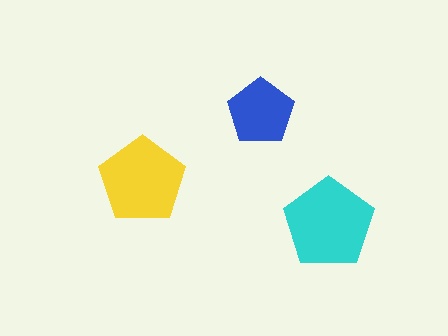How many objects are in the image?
There are 3 objects in the image.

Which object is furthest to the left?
The yellow pentagon is leftmost.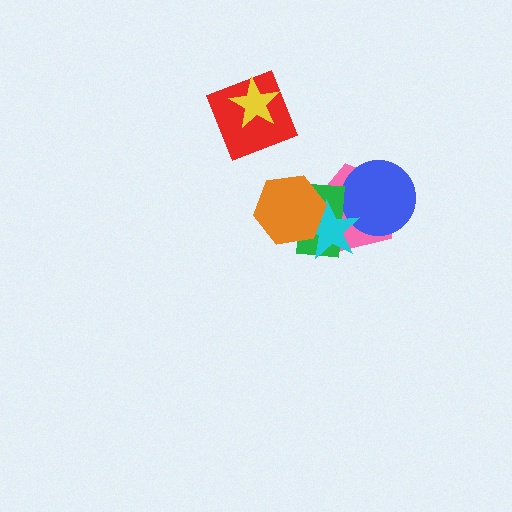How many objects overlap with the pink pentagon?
4 objects overlap with the pink pentagon.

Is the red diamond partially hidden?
Yes, it is partially covered by another shape.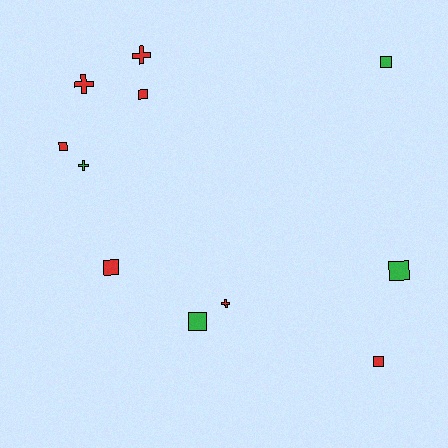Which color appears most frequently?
Red, with 7 objects.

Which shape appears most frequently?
Square, with 7 objects.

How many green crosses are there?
There is 1 green cross.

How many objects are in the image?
There are 11 objects.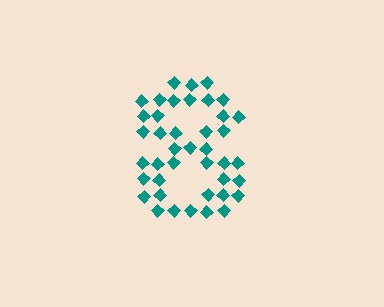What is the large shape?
The large shape is the digit 8.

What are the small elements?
The small elements are diamonds.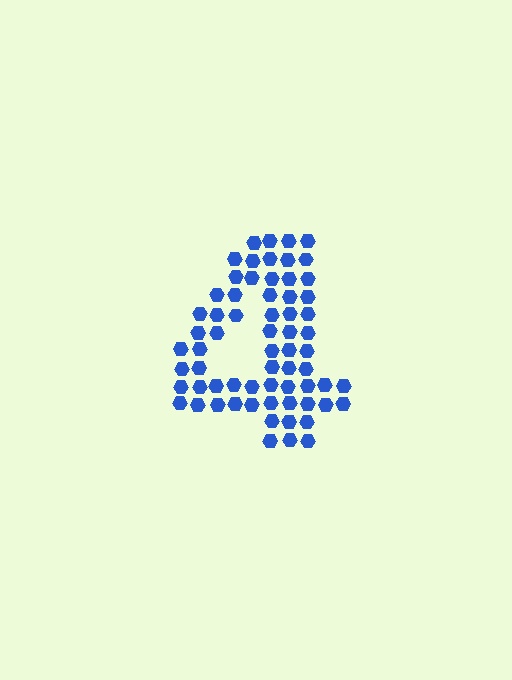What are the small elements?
The small elements are hexagons.